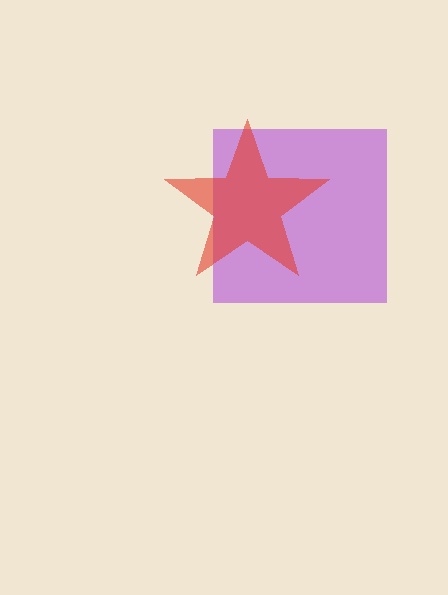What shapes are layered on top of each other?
The layered shapes are: a purple square, a red star.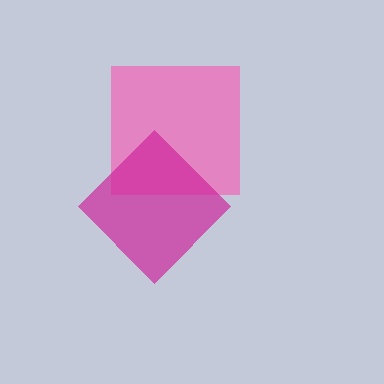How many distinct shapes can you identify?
There are 2 distinct shapes: a pink square, a magenta diamond.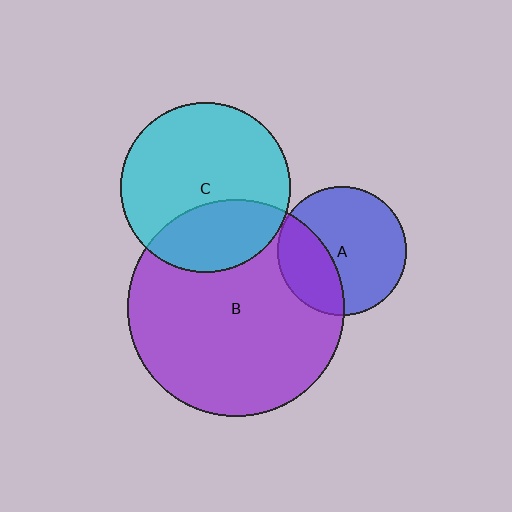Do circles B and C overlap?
Yes.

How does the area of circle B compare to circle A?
Approximately 2.8 times.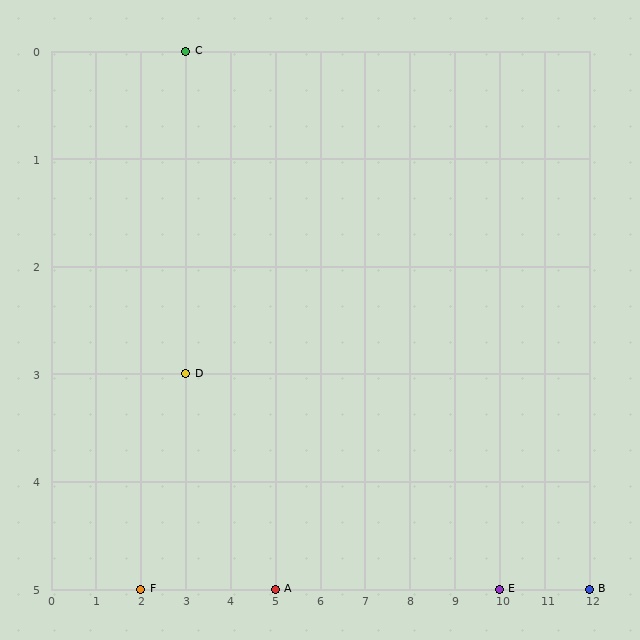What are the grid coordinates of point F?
Point F is at grid coordinates (2, 5).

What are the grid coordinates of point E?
Point E is at grid coordinates (10, 5).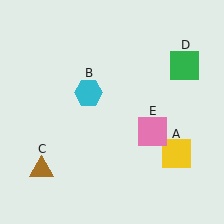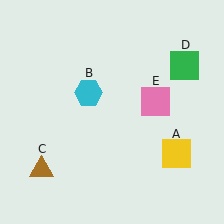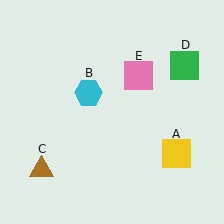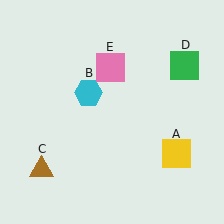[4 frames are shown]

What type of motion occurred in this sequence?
The pink square (object E) rotated counterclockwise around the center of the scene.